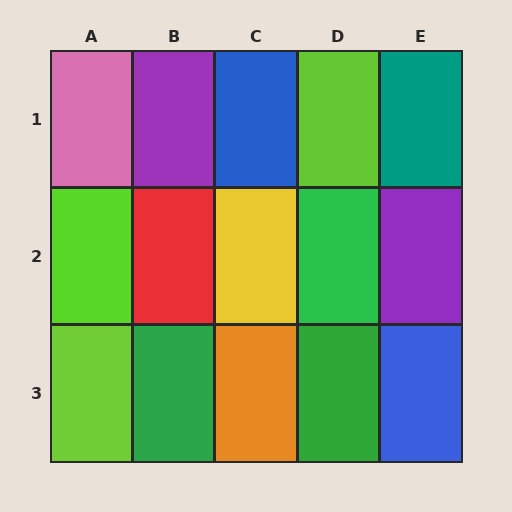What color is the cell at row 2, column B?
Red.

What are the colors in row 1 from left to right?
Pink, purple, blue, lime, teal.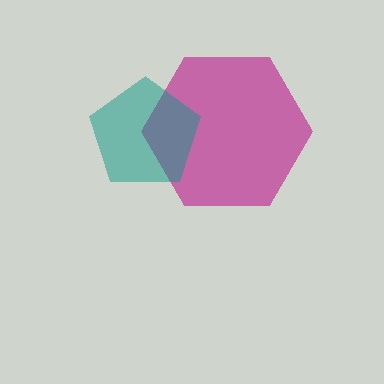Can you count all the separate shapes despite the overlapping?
Yes, there are 2 separate shapes.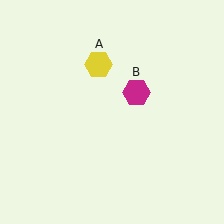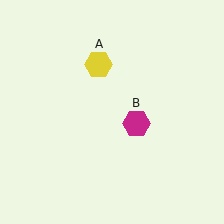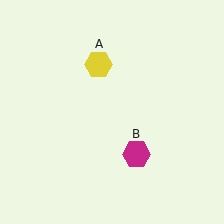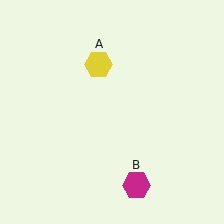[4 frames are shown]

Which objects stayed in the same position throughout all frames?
Yellow hexagon (object A) remained stationary.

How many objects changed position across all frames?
1 object changed position: magenta hexagon (object B).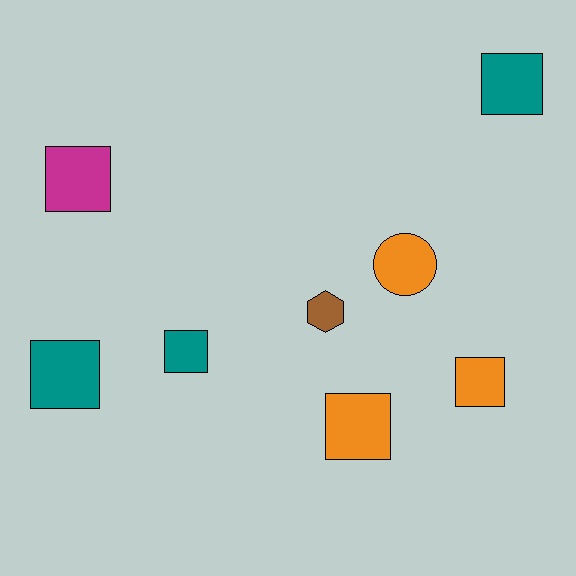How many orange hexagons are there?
There are no orange hexagons.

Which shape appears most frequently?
Square, with 6 objects.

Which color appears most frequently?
Orange, with 3 objects.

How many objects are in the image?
There are 8 objects.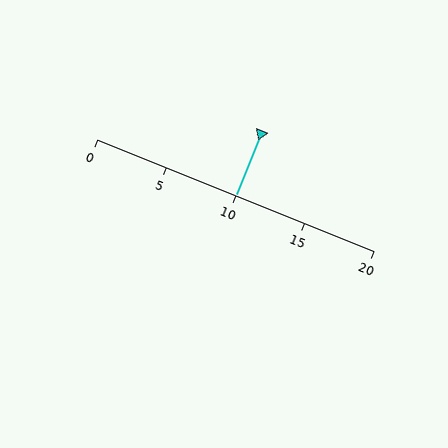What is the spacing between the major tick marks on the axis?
The major ticks are spaced 5 apart.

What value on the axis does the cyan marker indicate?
The marker indicates approximately 10.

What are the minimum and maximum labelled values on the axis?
The axis runs from 0 to 20.